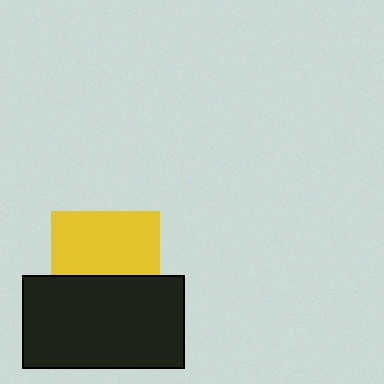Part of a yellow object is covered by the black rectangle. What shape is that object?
It is a square.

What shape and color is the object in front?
The object in front is a black rectangle.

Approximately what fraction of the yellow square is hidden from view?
Roughly 41% of the yellow square is hidden behind the black rectangle.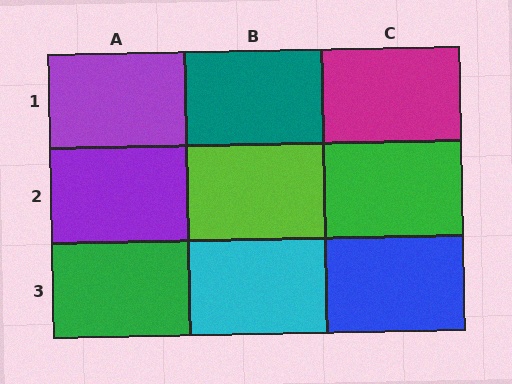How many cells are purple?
2 cells are purple.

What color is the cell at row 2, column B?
Lime.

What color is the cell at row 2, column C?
Green.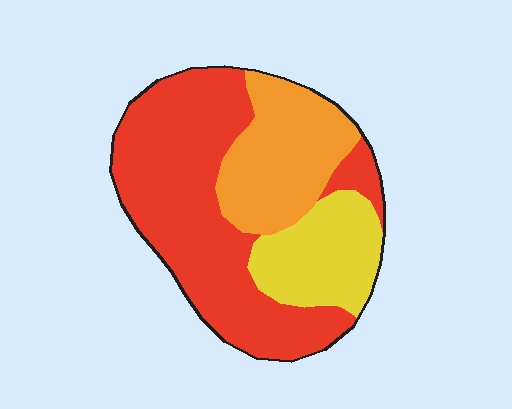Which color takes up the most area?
Red, at roughly 55%.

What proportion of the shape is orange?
Orange covers about 25% of the shape.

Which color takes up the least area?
Yellow, at roughly 20%.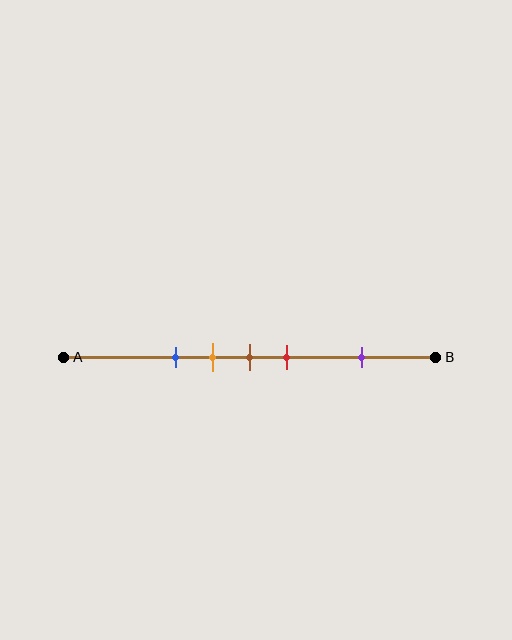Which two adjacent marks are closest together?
The orange and brown marks are the closest adjacent pair.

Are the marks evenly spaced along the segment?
No, the marks are not evenly spaced.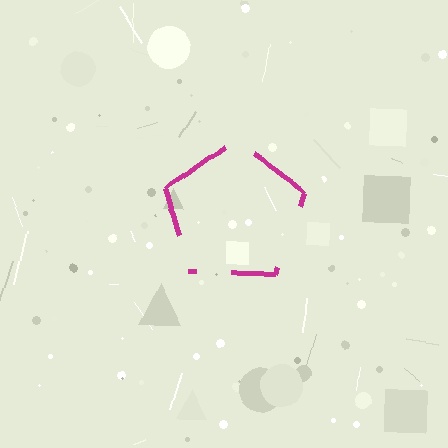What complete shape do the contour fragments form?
The contour fragments form a pentagon.